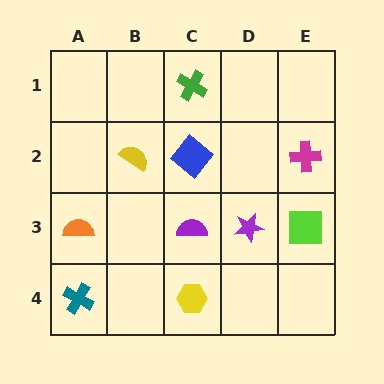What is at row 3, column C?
A purple semicircle.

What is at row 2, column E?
A magenta cross.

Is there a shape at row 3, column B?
No, that cell is empty.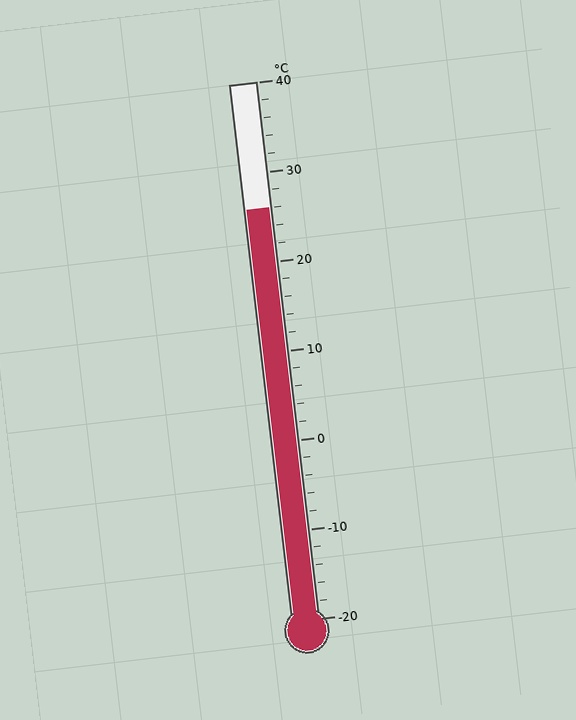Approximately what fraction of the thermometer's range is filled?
The thermometer is filled to approximately 75% of its range.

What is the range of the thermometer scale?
The thermometer scale ranges from -20°C to 40°C.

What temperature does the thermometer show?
The thermometer shows approximately 26°C.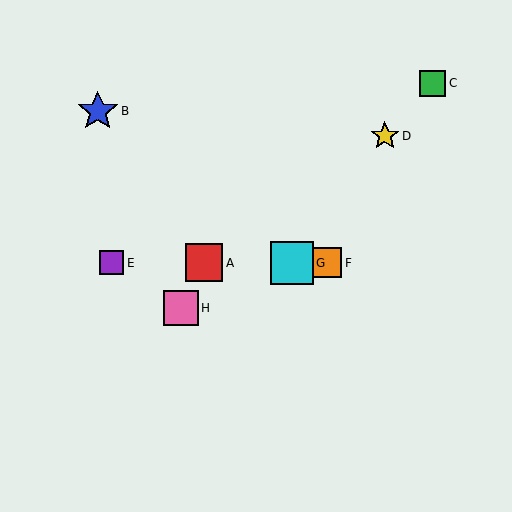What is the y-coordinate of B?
Object B is at y≈111.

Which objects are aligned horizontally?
Objects A, E, F, G are aligned horizontally.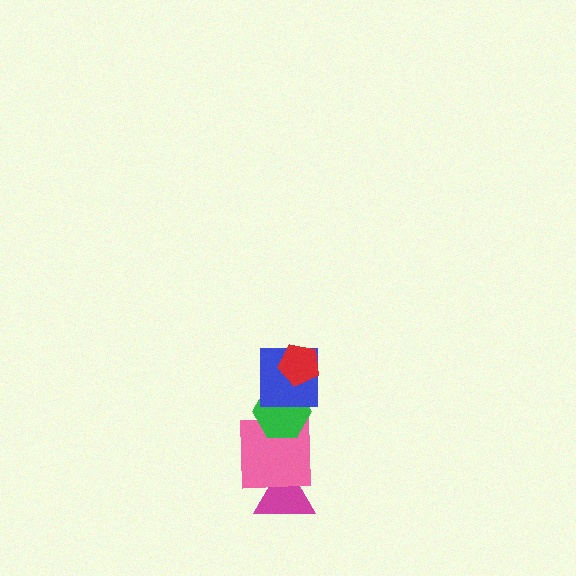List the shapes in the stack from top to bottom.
From top to bottom: the red pentagon, the blue square, the green hexagon, the pink square, the magenta triangle.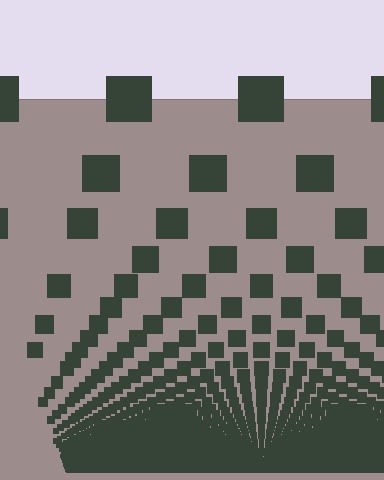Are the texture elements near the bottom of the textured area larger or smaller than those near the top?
Smaller. The gradient is inverted — elements near the bottom are smaller and denser.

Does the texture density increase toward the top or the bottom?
Density increases toward the bottom.